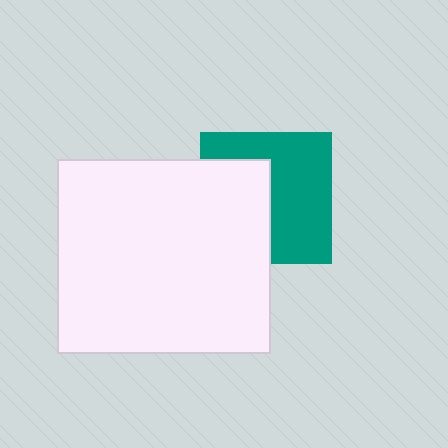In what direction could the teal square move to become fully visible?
The teal square could move right. That would shift it out from behind the white rectangle entirely.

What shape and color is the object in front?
The object in front is a white rectangle.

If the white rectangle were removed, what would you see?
You would see the complete teal square.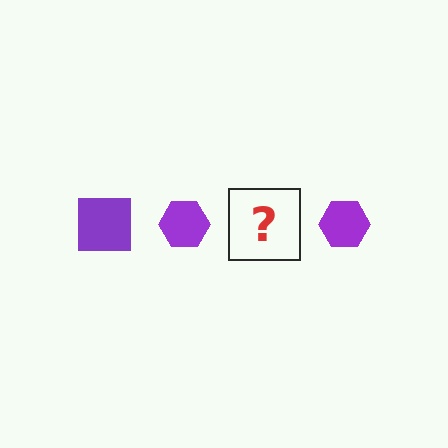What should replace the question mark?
The question mark should be replaced with a purple square.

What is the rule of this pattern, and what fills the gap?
The rule is that the pattern cycles through square, hexagon shapes in purple. The gap should be filled with a purple square.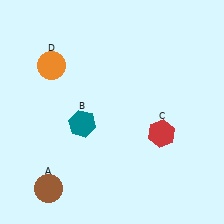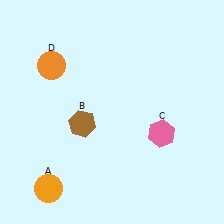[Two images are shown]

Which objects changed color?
A changed from brown to orange. B changed from teal to brown. C changed from red to pink.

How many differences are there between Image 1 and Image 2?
There are 3 differences between the two images.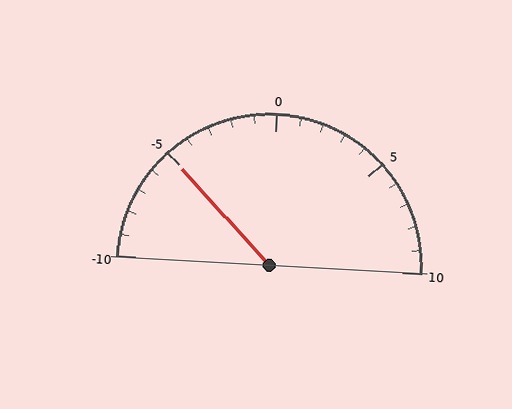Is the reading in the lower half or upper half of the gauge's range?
The reading is in the lower half of the range (-10 to 10).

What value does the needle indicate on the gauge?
The needle indicates approximately -5.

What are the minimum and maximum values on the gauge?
The gauge ranges from -10 to 10.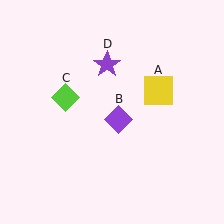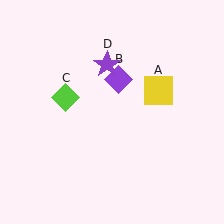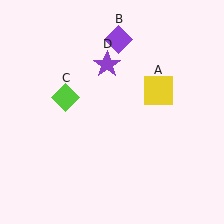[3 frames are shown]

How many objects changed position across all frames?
1 object changed position: purple diamond (object B).